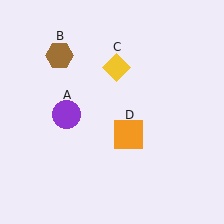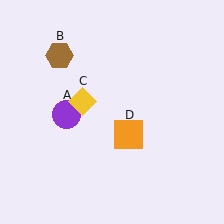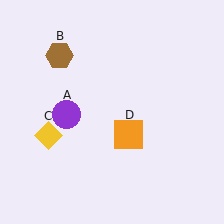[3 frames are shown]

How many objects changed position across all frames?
1 object changed position: yellow diamond (object C).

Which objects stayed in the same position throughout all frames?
Purple circle (object A) and brown hexagon (object B) and orange square (object D) remained stationary.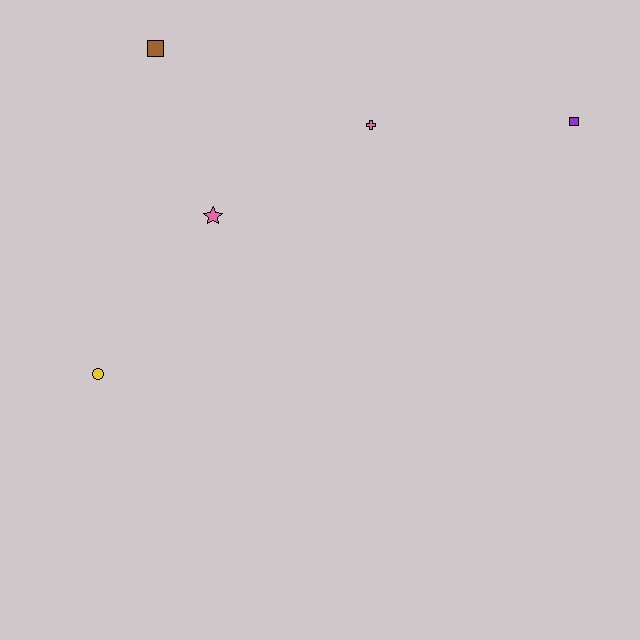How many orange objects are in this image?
There are no orange objects.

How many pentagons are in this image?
There are no pentagons.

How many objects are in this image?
There are 5 objects.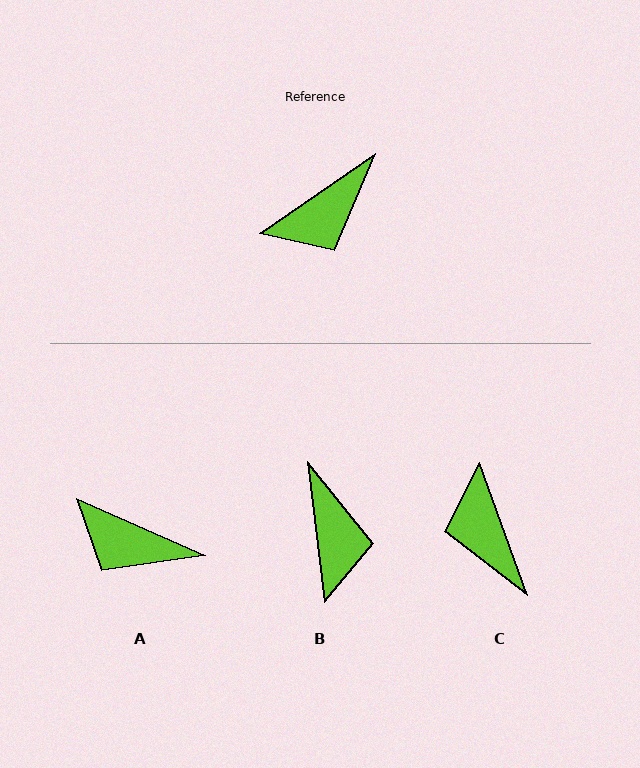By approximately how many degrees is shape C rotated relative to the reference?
Approximately 105 degrees clockwise.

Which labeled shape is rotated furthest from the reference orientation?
C, about 105 degrees away.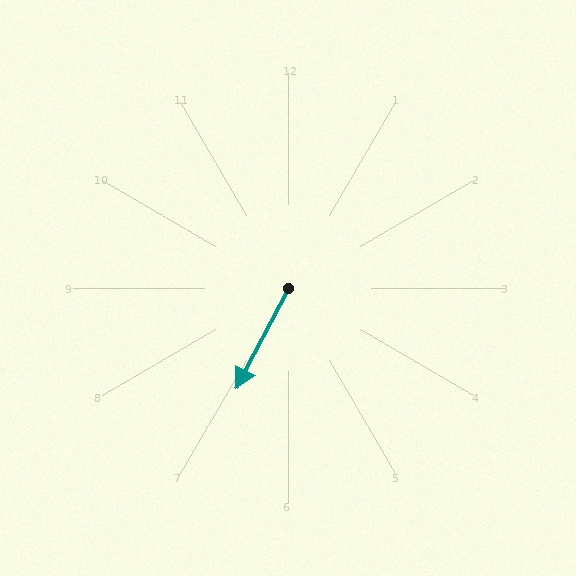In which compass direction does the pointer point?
Southwest.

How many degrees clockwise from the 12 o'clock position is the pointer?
Approximately 207 degrees.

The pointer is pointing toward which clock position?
Roughly 7 o'clock.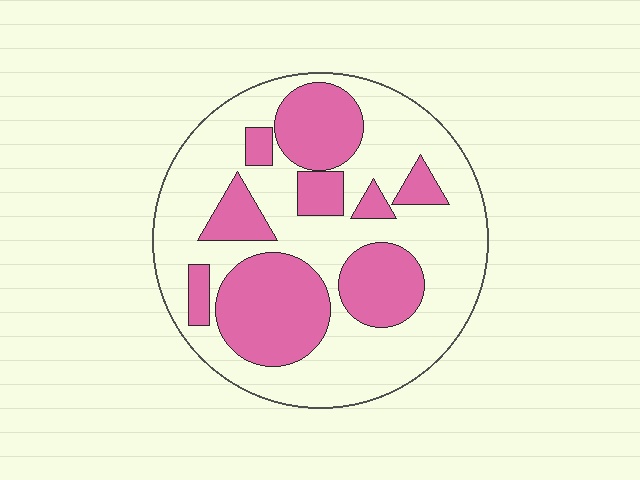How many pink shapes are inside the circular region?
9.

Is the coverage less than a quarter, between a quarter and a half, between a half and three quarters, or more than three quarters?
Between a quarter and a half.